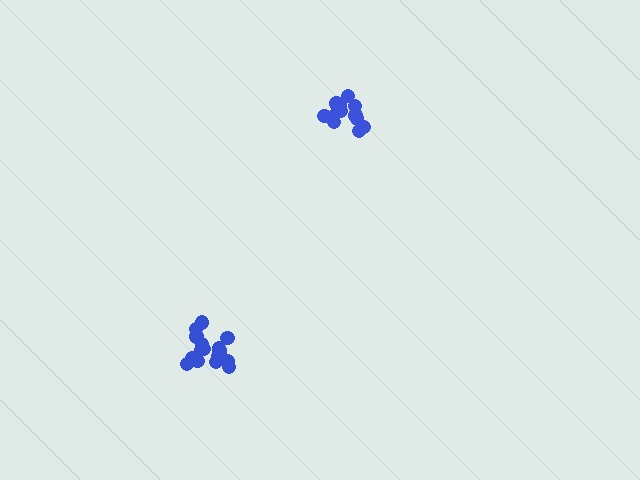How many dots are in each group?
Group 1: 17 dots, Group 2: 12 dots (29 total).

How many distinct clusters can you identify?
There are 2 distinct clusters.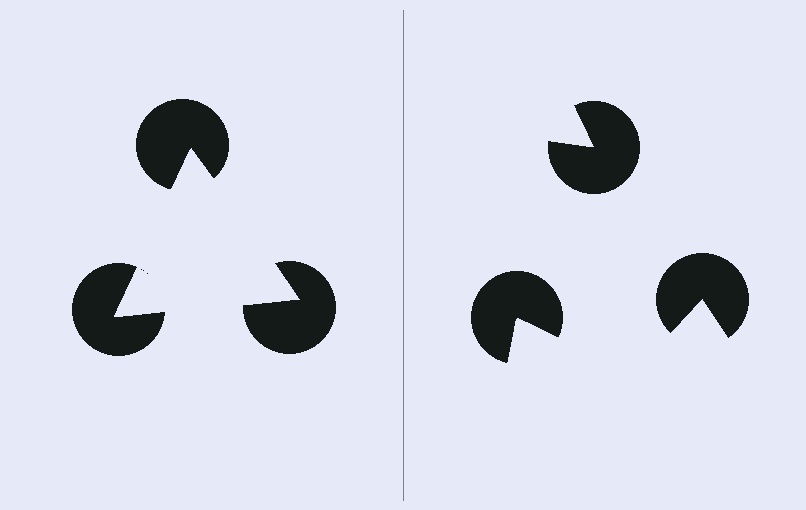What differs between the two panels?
The pac-man discs are positioned identically on both sides; only the wedge orientations differ. On the left they align to a triangle; on the right they are misaligned.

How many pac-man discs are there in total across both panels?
6 — 3 on each side.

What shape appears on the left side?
An illusory triangle.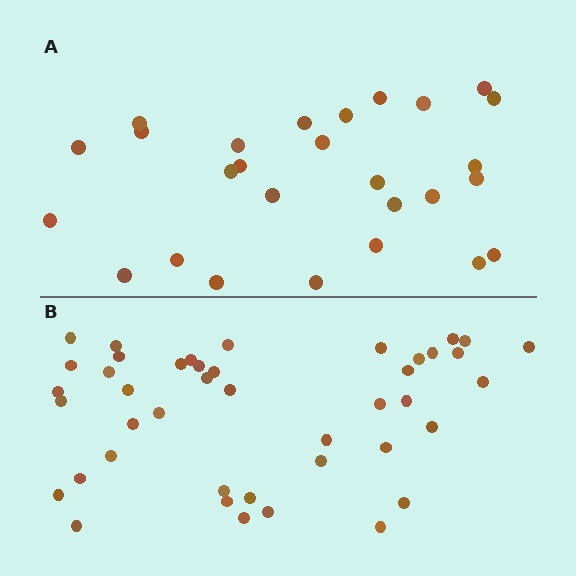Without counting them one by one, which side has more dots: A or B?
Region B (the bottom region) has more dots.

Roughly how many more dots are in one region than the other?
Region B has approximately 15 more dots than region A.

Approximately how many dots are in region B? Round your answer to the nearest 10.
About 40 dots. (The exact count is 43, which rounds to 40.)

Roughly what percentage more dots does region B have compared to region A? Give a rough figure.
About 60% more.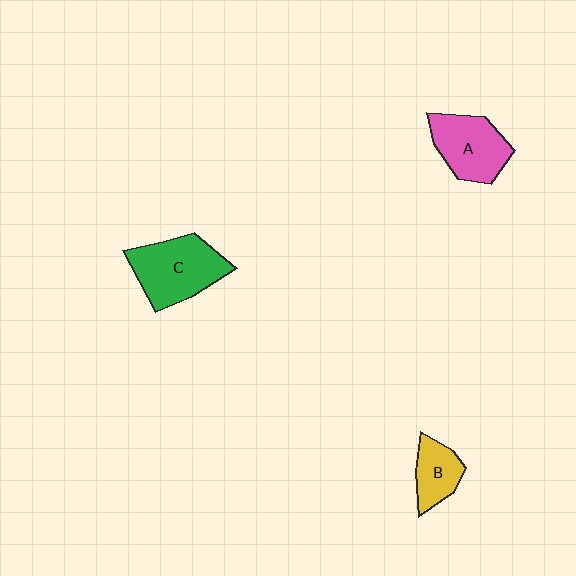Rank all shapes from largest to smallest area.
From largest to smallest: C (green), A (pink), B (yellow).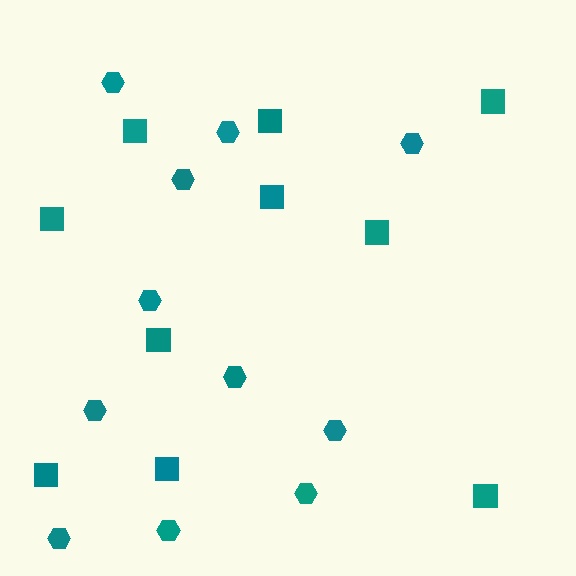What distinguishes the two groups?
There are 2 groups: one group of hexagons (11) and one group of squares (10).